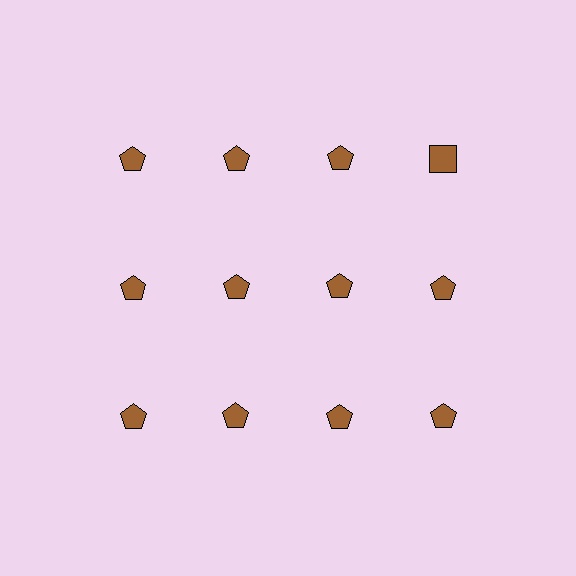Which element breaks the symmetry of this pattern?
The brown square in the top row, second from right column breaks the symmetry. All other shapes are brown pentagons.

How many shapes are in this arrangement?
There are 12 shapes arranged in a grid pattern.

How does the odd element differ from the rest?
It has a different shape: square instead of pentagon.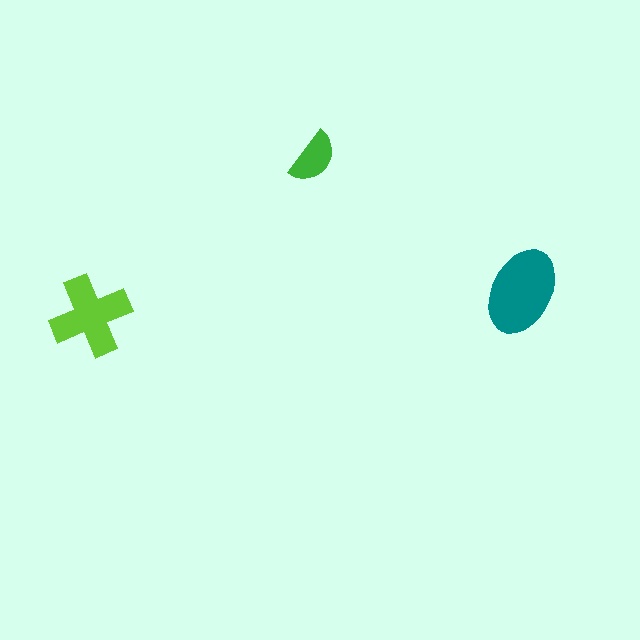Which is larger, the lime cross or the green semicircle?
The lime cross.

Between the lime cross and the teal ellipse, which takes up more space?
The teal ellipse.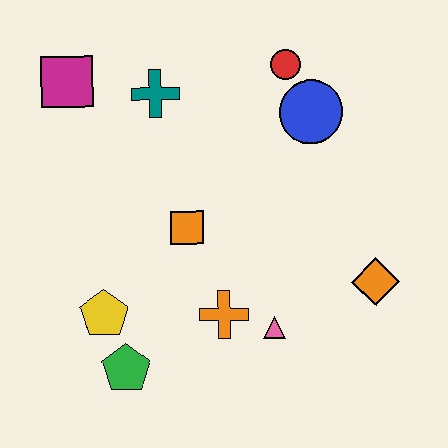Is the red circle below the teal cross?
No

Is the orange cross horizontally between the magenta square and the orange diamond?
Yes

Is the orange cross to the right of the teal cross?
Yes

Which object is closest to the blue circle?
The red circle is closest to the blue circle.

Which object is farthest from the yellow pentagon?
The red circle is farthest from the yellow pentagon.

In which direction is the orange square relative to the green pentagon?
The orange square is above the green pentagon.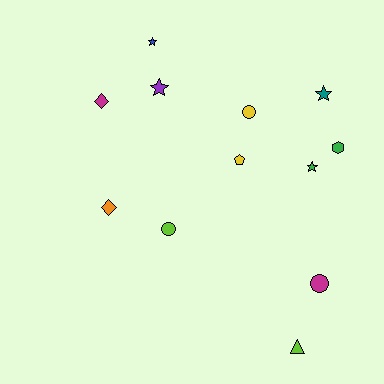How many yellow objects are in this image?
There are 2 yellow objects.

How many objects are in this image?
There are 12 objects.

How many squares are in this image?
There are no squares.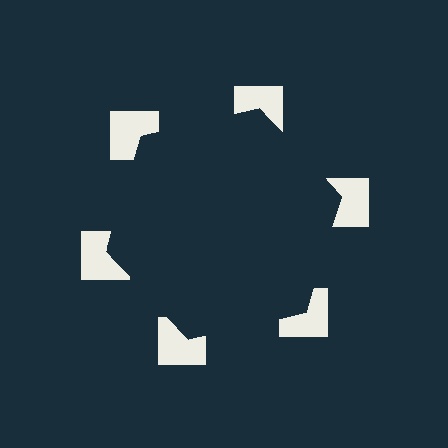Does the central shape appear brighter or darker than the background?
It typically appears slightly darker than the background, even though no actual brightness change is drawn.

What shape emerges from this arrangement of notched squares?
An illusory hexagon — its edges are inferred from the aligned wedge cuts in the notched squares, not physically drawn.